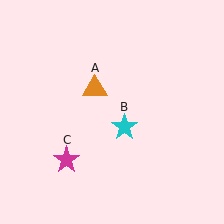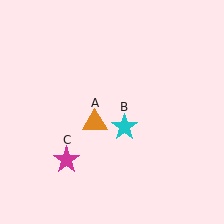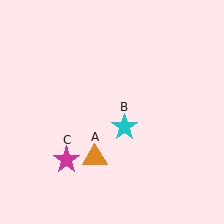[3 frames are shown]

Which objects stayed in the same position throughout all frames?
Cyan star (object B) and magenta star (object C) remained stationary.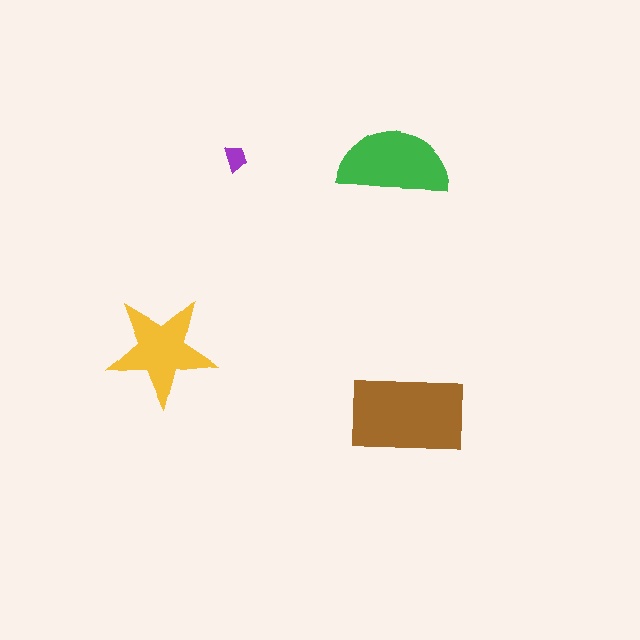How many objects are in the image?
There are 4 objects in the image.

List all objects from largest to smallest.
The brown rectangle, the green semicircle, the yellow star, the purple trapezoid.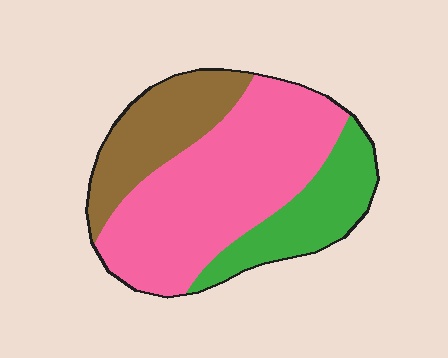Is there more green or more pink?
Pink.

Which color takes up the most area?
Pink, at roughly 55%.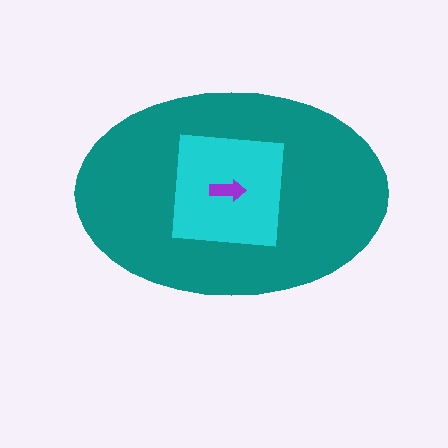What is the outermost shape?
The teal ellipse.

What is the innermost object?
The purple arrow.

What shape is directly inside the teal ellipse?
The cyan square.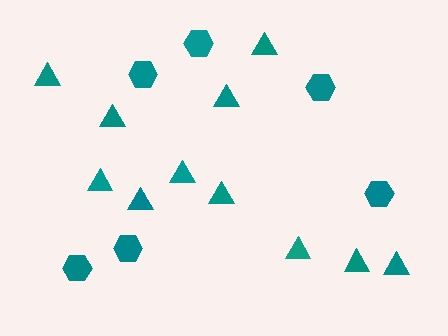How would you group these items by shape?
There are 2 groups: one group of hexagons (6) and one group of triangles (11).